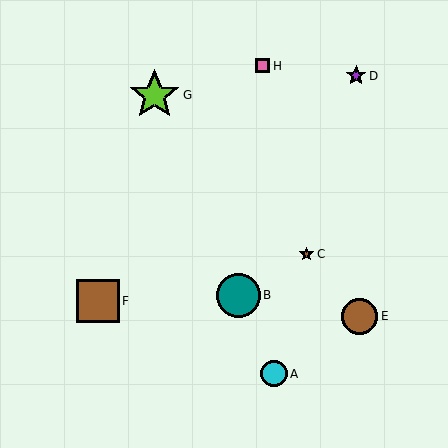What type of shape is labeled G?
Shape G is a lime star.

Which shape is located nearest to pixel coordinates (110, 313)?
The brown square (labeled F) at (98, 301) is nearest to that location.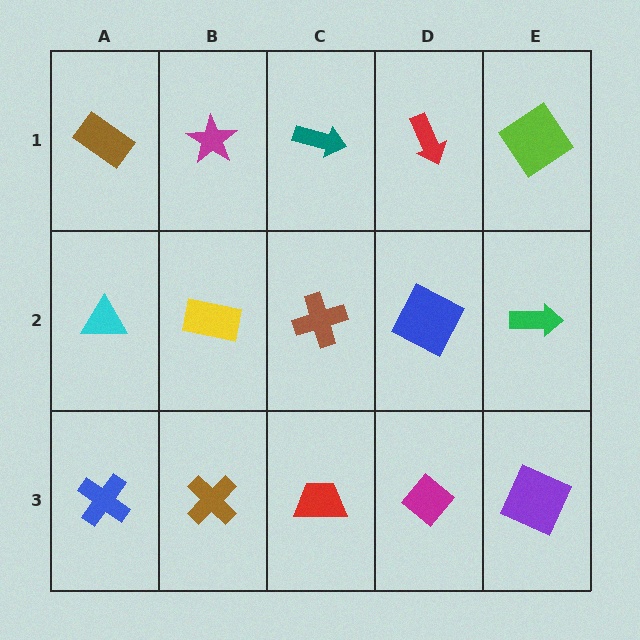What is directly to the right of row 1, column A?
A magenta star.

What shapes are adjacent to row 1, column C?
A brown cross (row 2, column C), a magenta star (row 1, column B), a red arrow (row 1, column D).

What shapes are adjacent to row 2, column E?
A lime diamond (row 1, column E), a purple square (row 3, column E), a blue square (row 2, column D).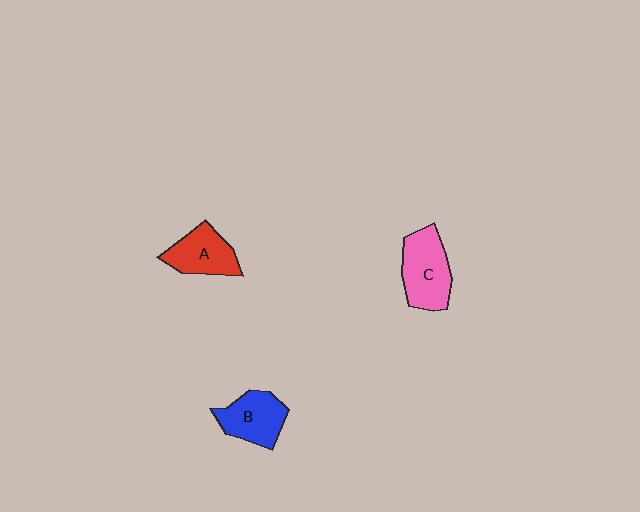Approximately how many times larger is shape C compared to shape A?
Approximately 1.2 times.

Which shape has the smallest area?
Shape A (red).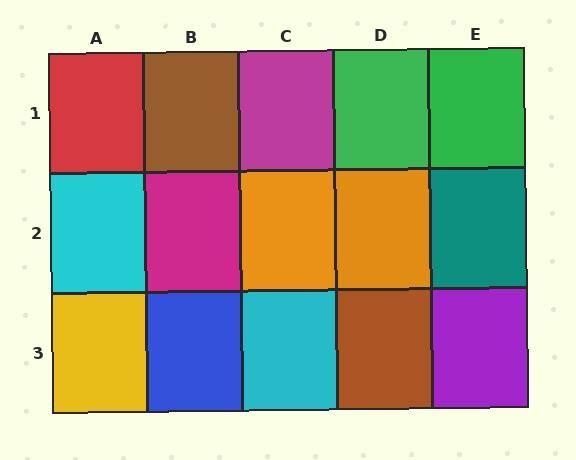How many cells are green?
2 cells are green.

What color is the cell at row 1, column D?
Green.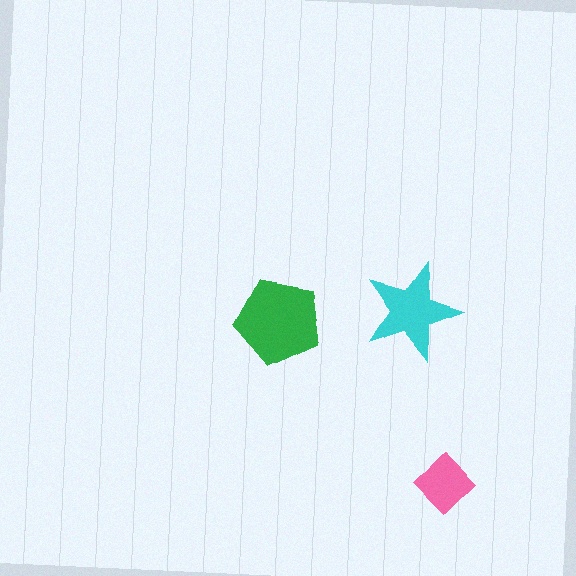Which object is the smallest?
The pink diamond.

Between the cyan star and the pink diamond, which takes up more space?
The cyan star.